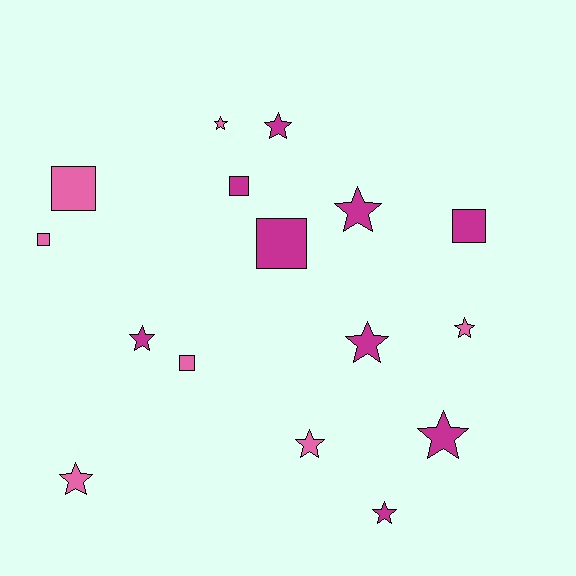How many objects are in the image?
There are 16 objects.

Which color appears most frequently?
Magenta, with 9 objects.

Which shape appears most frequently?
Star, with 10 objects.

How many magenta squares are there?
There are 3 magenta squares.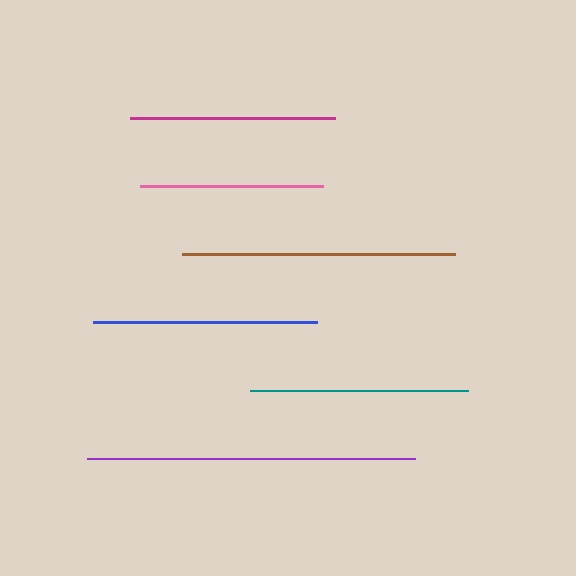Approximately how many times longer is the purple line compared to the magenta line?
The purple line is approximately 1.6 times the length of the magenta line.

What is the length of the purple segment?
The purple segment is approximately 328 pixels long.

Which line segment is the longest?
The purple line is the longest at approximately 328 pixels.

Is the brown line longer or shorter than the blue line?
The brown line is longer than the blue line.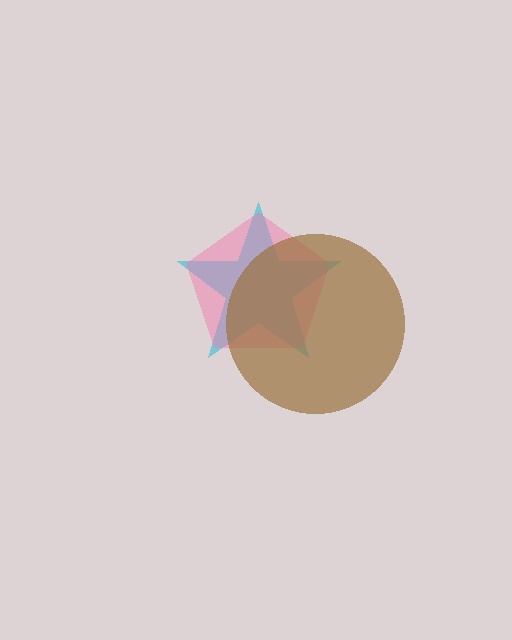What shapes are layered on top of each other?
The layered shapes are: a cyan star, a pink pentagon, a brown circle.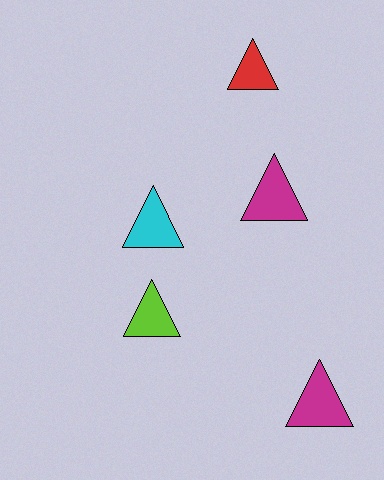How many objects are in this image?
There are 5 objects.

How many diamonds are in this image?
There are no diamonds.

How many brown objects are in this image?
There are no brown objects.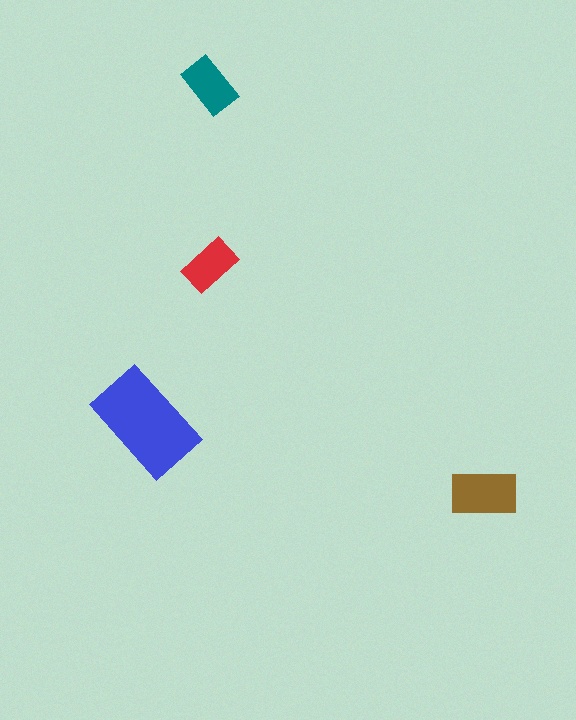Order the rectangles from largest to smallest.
the blue one, the brown one, the teal one, the red one.